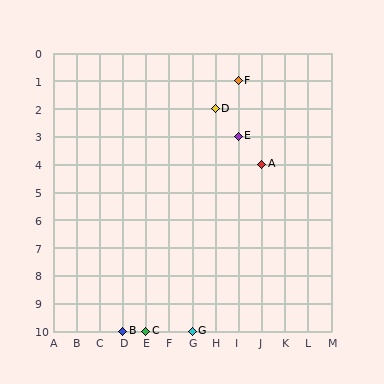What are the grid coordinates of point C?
Point C is at grid coordinates (E, 10).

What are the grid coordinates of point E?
Point E is at grid coordinates (I, 3).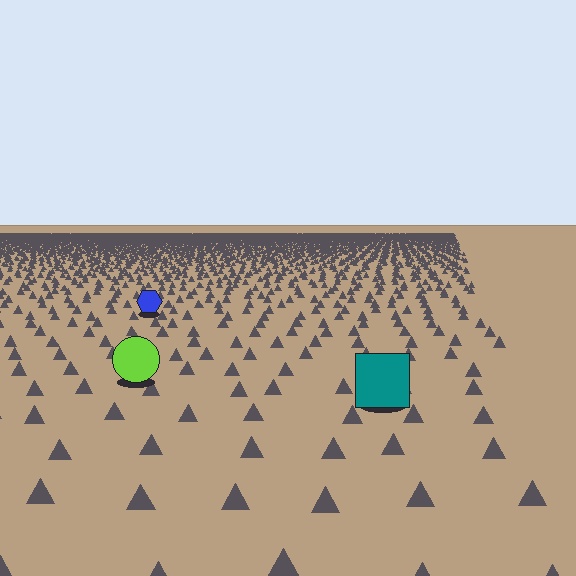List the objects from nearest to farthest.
From nearest to farthest: the teal square, the lime circle, the blue hexagon.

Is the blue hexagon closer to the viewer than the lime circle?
No. The lime circle is closer — you can tell from the texture gradient: the ground texture is coarser near it.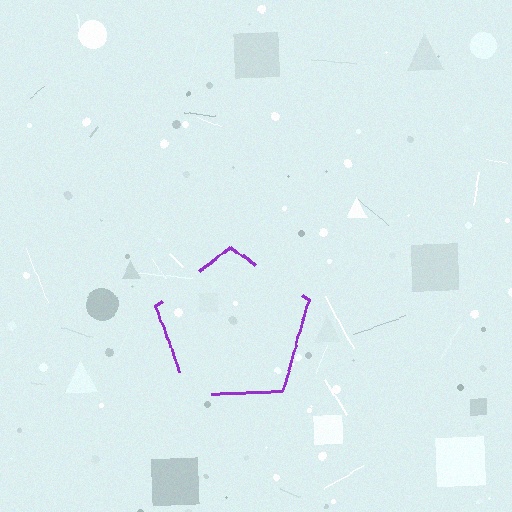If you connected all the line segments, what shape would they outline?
They would outline a pentagon.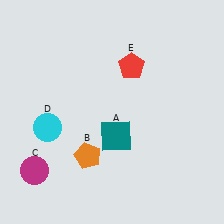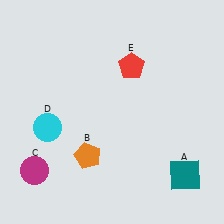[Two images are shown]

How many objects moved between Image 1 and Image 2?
1 object moved between the two images.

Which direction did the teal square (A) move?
The teal square (A) moved right.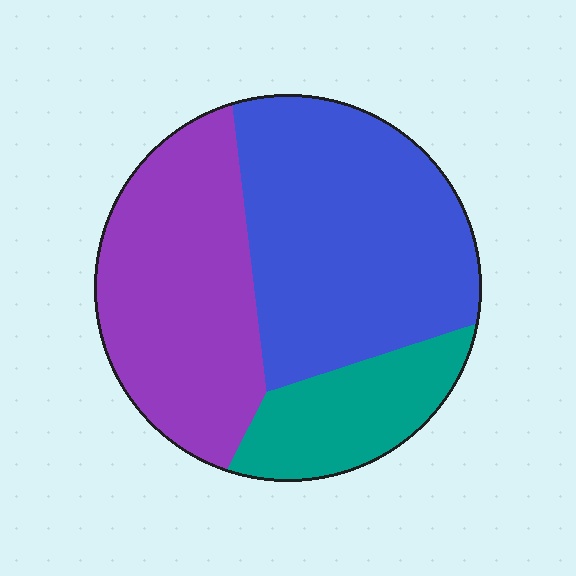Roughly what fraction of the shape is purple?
Purple takes up about three eighths (3/8) of the shape.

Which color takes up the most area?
Blue, at roughly 45%.